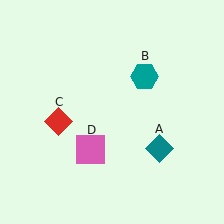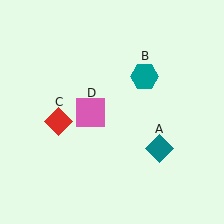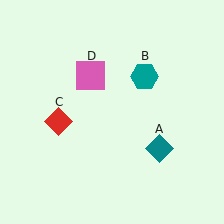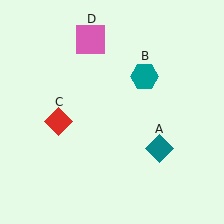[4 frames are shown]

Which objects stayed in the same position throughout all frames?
Teal diamond (object A) and teal hexagon (object B) and red diamond (object C) remained stationary.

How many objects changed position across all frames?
1 object changed position: pink square (object D).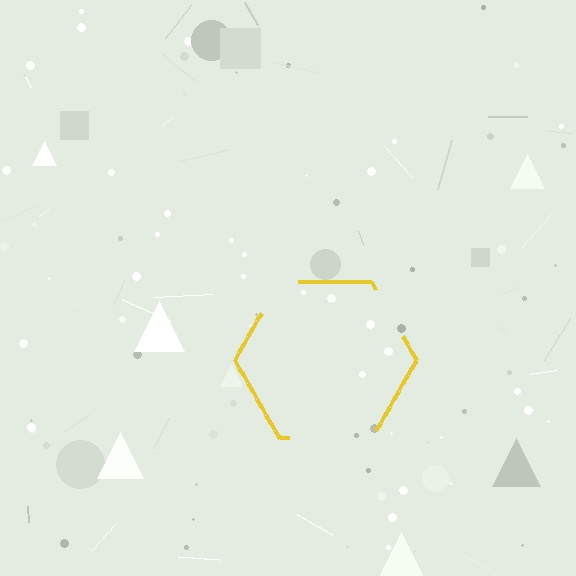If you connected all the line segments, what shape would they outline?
They would outline a hexagon.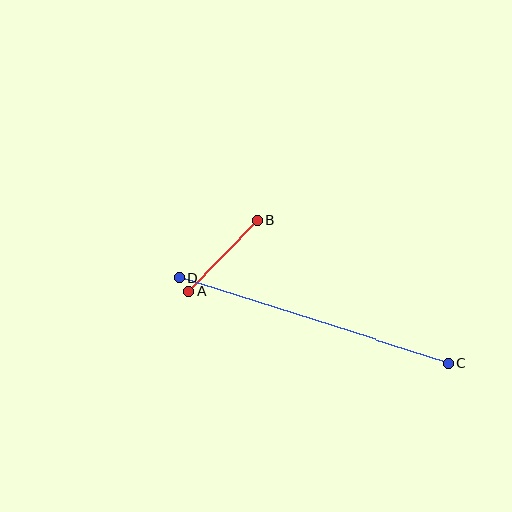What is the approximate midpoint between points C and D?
The midpoint is at approximately (313, 320) pixels.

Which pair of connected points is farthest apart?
Points C and D are farthest apart.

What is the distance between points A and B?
The distance is approximately 99 pixels.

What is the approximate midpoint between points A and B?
The midpoint is at approximately (223, 256) pixels.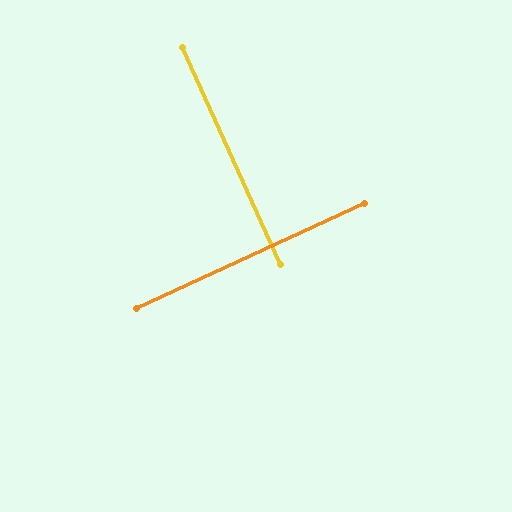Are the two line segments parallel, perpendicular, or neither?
Perpendicular — they meet at approximately 89°.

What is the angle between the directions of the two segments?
Approximately 89 degrees.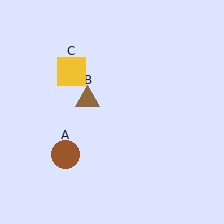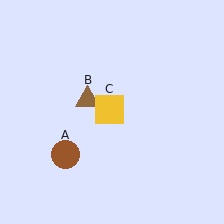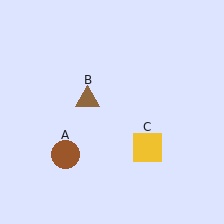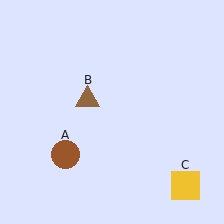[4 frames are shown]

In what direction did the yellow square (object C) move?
The yellow square (object C) moved down and to the right.